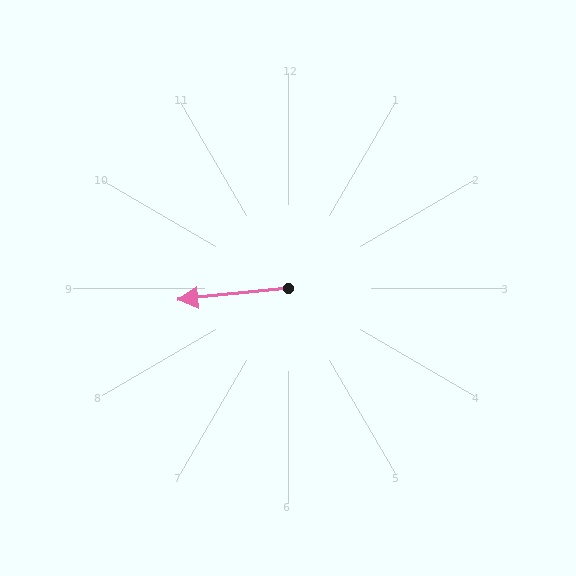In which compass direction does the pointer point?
West.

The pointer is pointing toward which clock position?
Roughly 9 o'clock.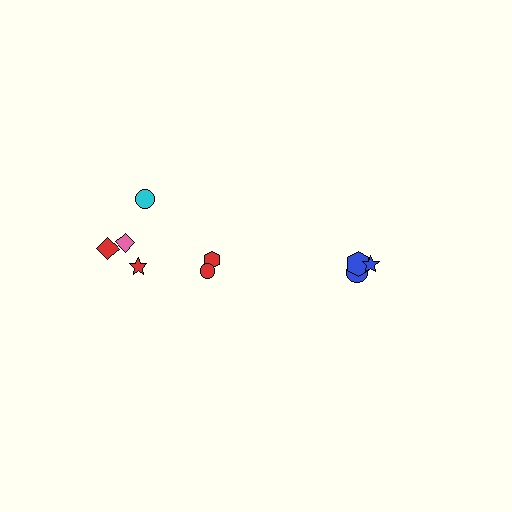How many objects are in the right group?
There are 4 objects.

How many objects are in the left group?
There are 6 objects.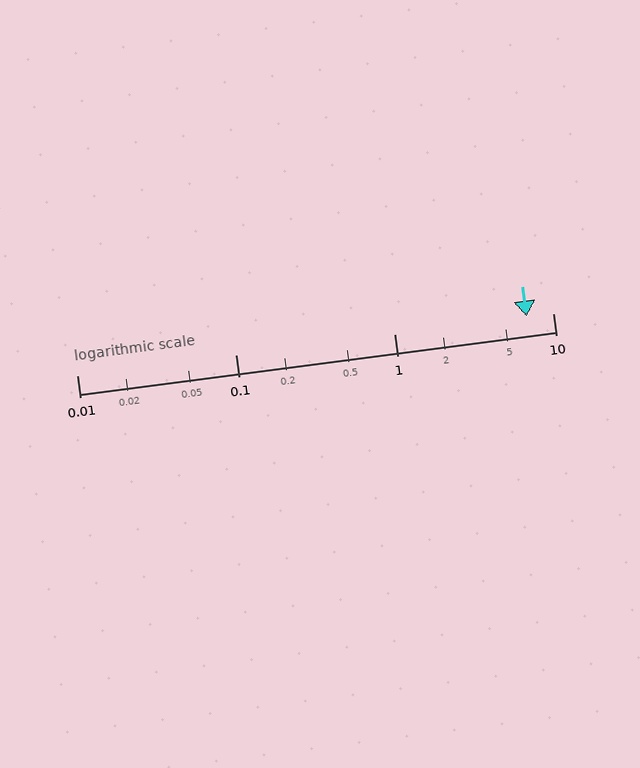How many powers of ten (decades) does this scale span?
The scale spans 3 decades, from 0.01 to 10.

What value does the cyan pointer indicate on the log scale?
The pointer indicates approximately 6.8.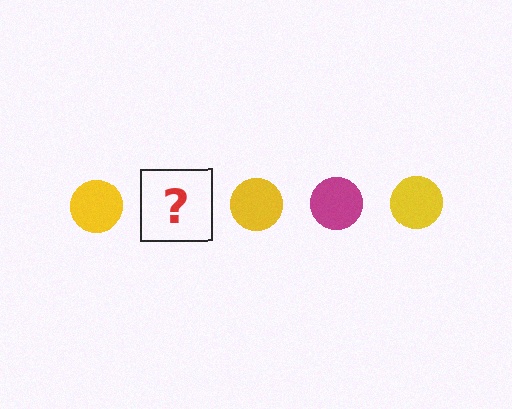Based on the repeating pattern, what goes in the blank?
The blank should be a magenta circle.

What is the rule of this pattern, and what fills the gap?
The rule is that the pattern cycles through yellow, magenta circles. The gap should be filled with a magenta circle.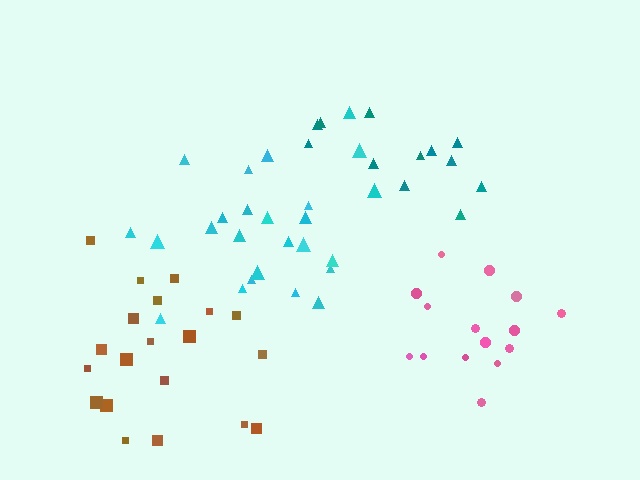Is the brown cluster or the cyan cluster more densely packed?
Cyan.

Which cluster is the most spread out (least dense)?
Brown.